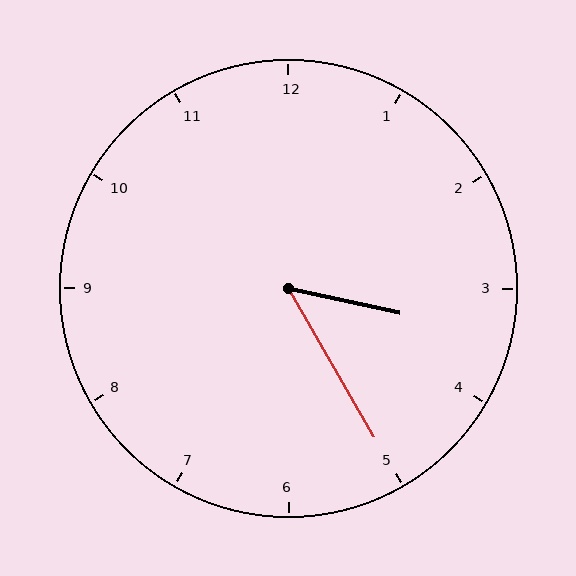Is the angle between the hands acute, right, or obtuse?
It is acute.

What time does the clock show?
3:25.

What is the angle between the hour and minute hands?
Approximately 48 degrees.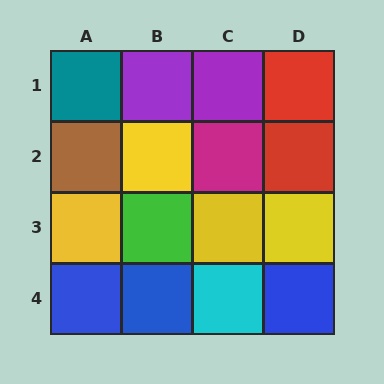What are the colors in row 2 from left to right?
Brown, yellow, magenta, red.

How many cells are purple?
2 cells are purple.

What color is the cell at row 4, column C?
Cyan.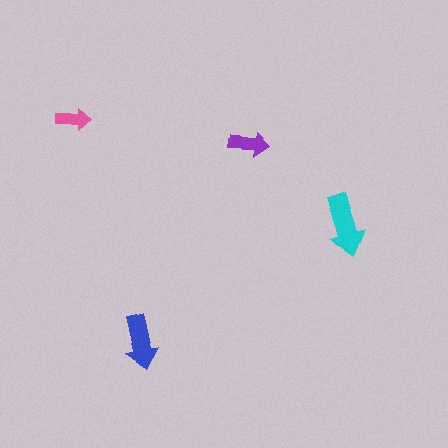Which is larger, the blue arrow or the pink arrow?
The blue one.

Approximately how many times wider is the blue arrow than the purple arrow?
About 1.5 times wider.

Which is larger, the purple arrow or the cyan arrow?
The cyan one.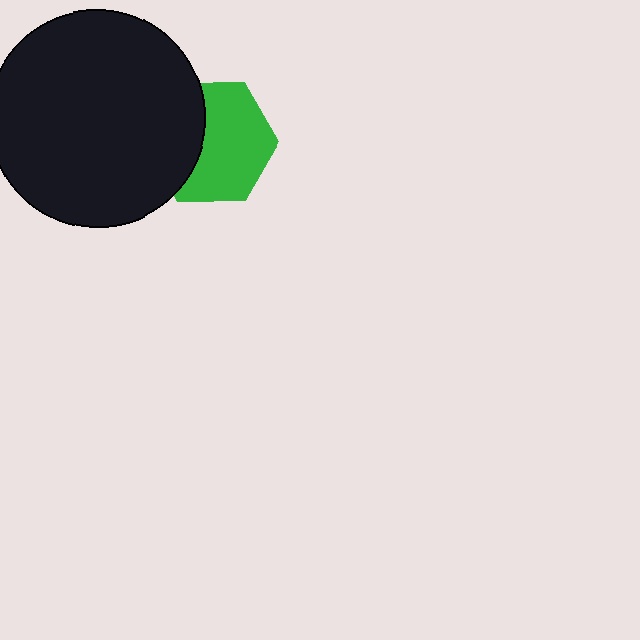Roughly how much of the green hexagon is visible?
About half of it is visible (roughly 63%).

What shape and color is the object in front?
The object in front is a black circle.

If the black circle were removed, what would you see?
You would see the complete green hexagon.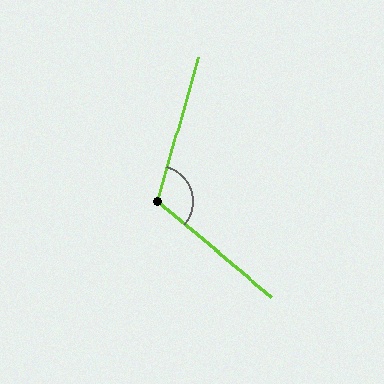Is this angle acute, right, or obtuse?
It is obtuse.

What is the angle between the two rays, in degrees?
Approximately 114 degrees.